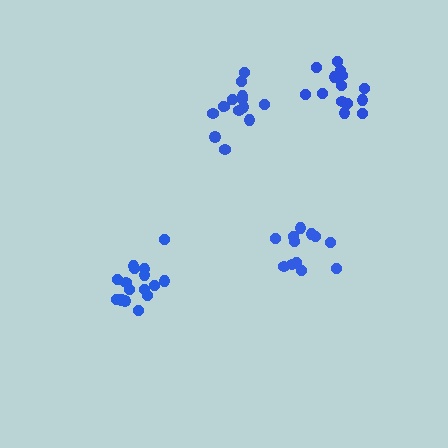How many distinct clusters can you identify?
There are 4 distinct clusters.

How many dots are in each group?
Group 1: 14 dots, Group 2: 16 dots, Group 3: 14 dots, Group 4: 12 dots (56 total).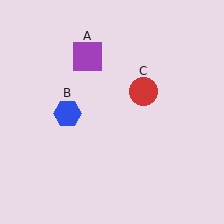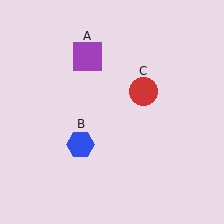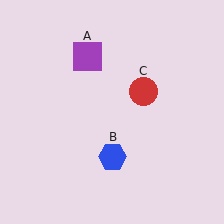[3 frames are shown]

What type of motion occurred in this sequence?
The blue hexagon (object B) rotated counterclockwise around the center of the scene.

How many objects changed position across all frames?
1 object changed position: blue hexagon (object B).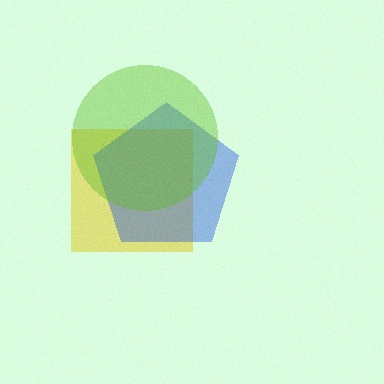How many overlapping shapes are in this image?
There are 3 overlapping shapes in the image.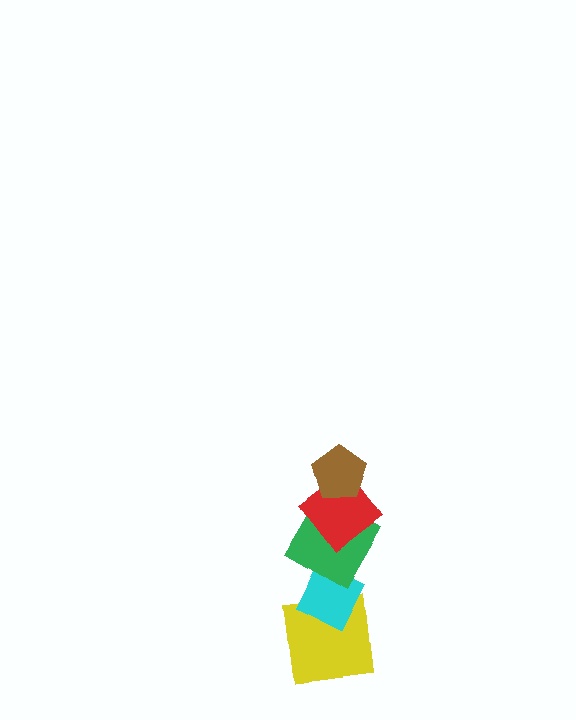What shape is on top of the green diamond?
The red diamond is on top of the green diamond.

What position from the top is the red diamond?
The red diamond is 2nd from the top.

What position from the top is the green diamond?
The green diamond is 3rd from the top.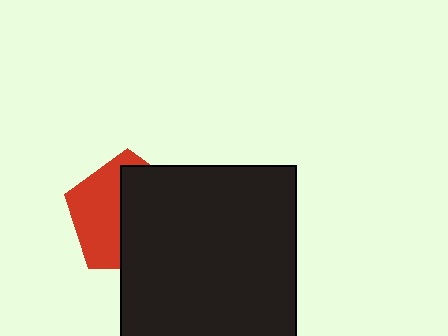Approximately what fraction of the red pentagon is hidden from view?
Roughly 56% of the red pentagon is hidden behind the black square.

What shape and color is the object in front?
The object in front is a black square.